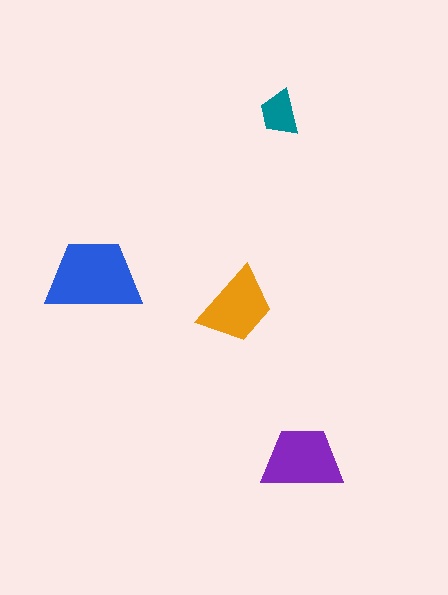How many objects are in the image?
There are 4 objects in the image.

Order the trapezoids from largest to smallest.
the blue one, the purple one, the orange one, the teal one.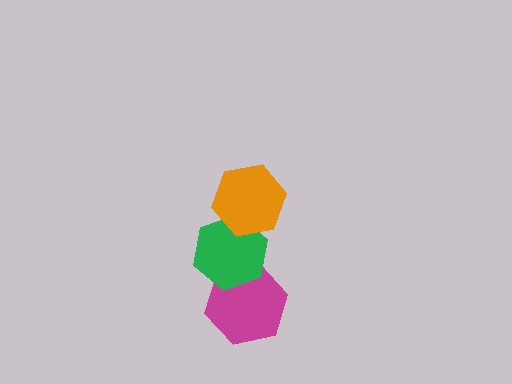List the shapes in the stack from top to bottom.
From top to bottom: the orange hexagon, the green hexagon, the magenta hexagon.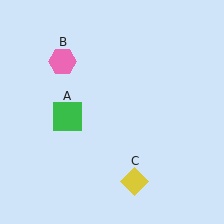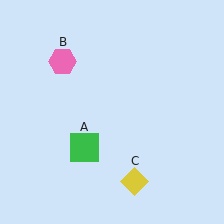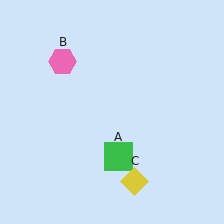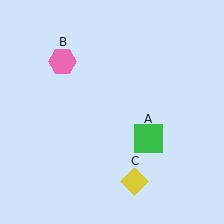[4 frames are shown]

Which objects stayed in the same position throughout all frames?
Pink hexagon (object B) and yellow diamond (object C) remained stationary.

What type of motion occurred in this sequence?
The green square (object A) rotated counterclockwise around the center of the scene.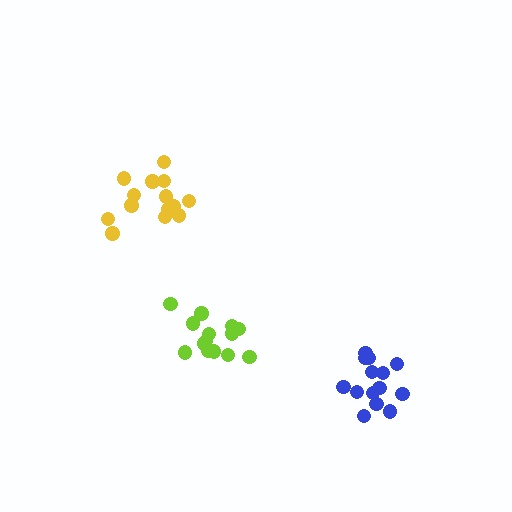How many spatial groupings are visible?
There are 3 spatial groupings.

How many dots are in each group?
Group 1: 14 dots, Group 2: 14 dots, Group 3: 14 dots (42 total).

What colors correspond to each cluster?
The clusters are colored: lime, yellow, blue.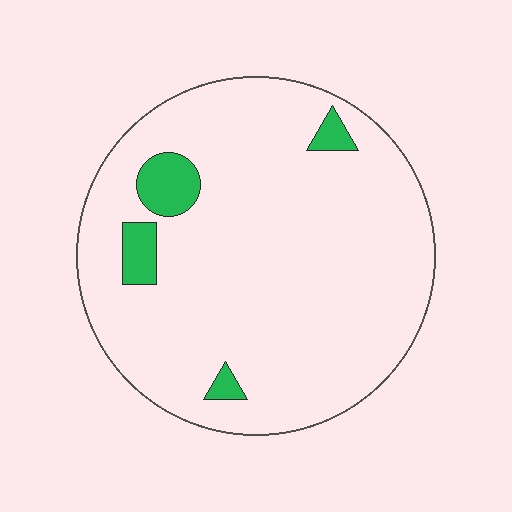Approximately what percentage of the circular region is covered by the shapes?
Approximately 10%.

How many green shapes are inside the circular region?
4.